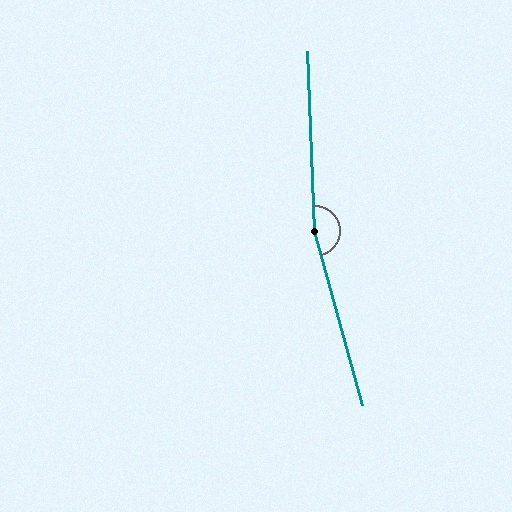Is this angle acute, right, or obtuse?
It is obtuse.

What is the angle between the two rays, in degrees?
Approximately 167 degrees.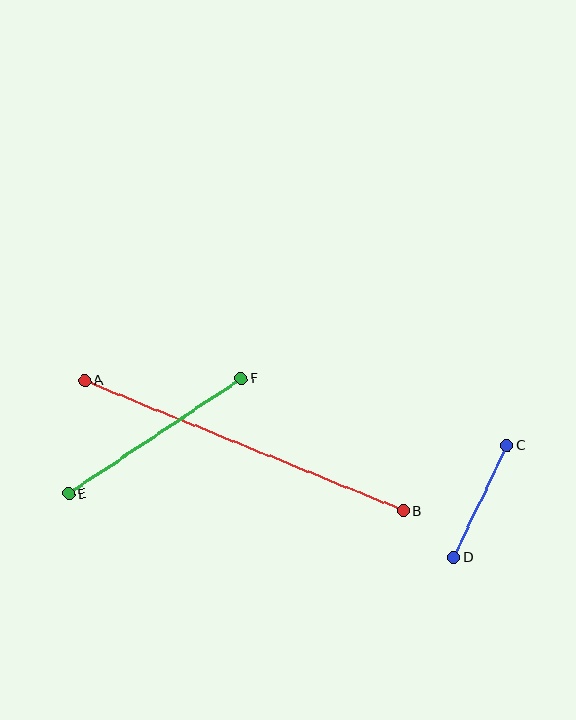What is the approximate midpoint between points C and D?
The midpoint is at approximately (480, 501) pixels.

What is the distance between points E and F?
The distance is approximately 207 pixels.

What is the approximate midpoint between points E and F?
The midpoint is at approximately (155, 436) pixels.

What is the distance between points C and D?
The distance is approximately 124 pixels.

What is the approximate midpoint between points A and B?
The midpoint is at approximately (244, 446) pixels.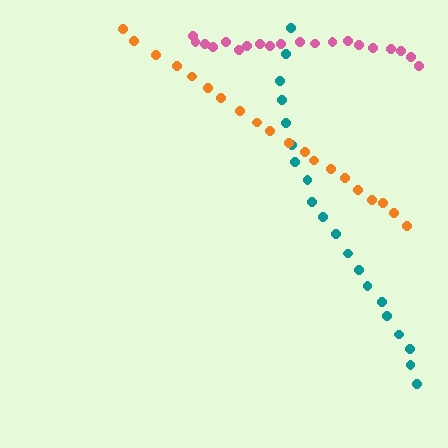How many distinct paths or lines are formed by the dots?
There are 3 distinct paths.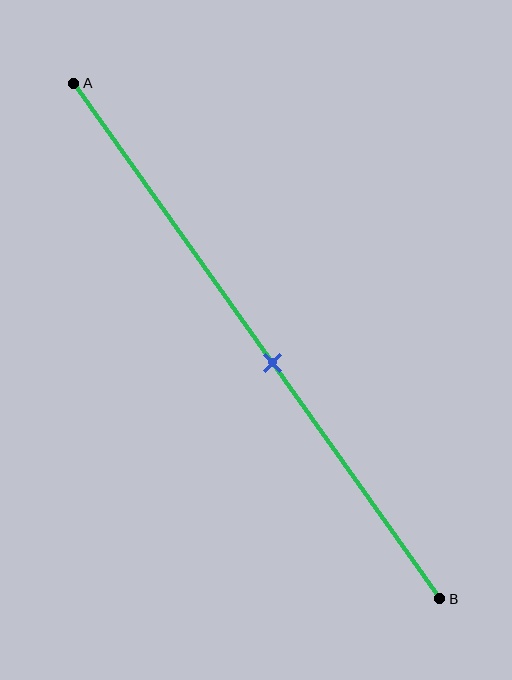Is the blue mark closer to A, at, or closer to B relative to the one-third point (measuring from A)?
The blue mark is closer to point B than the one-third point of segment AB.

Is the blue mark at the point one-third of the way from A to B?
No, the mark is at about 55% from A, not at the 33% one-third point.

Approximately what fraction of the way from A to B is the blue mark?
The blue mark is approximately 55% of the way from A to B.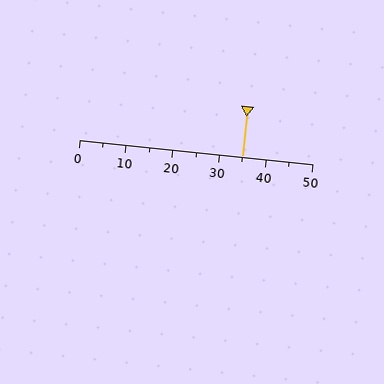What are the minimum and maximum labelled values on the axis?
The axis runs from 0 to 50.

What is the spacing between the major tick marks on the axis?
The major ticks are spaced 10 apart.